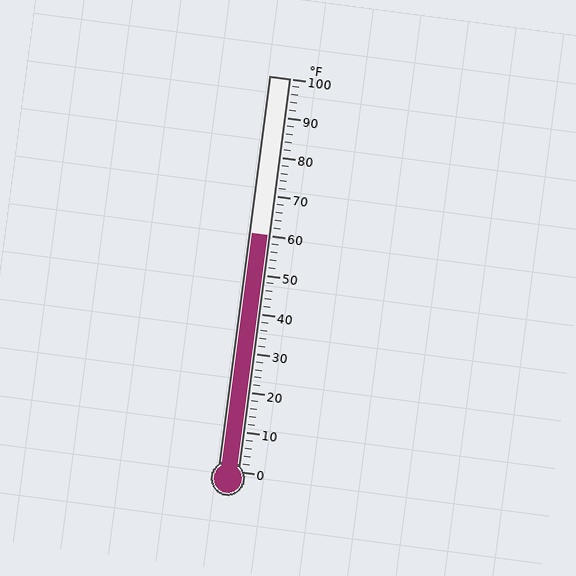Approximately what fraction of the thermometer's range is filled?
The thermometer is filled to approximately 60% of its range.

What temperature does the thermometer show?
The thermometer shows approximately 60°F.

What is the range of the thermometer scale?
The thermometer scale ranges from 0°F to 100°F.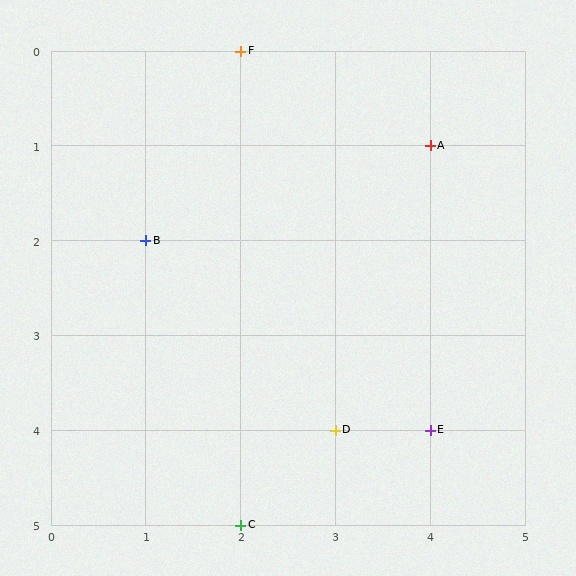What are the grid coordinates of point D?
Point D is at grid coordinates (3, 4).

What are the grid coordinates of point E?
Point E is at grid coordinates (4, 4).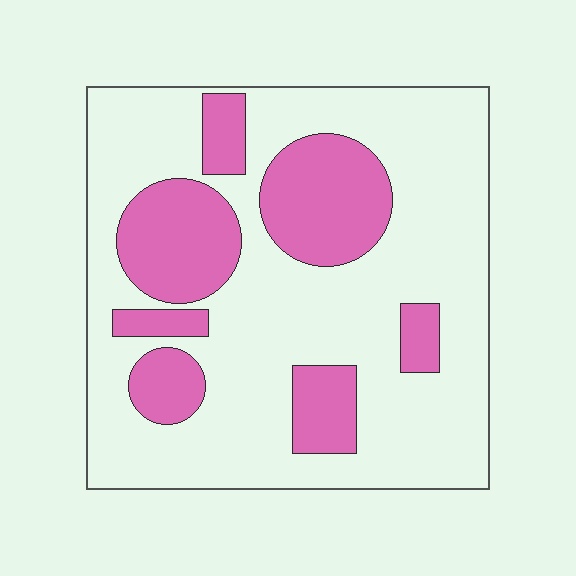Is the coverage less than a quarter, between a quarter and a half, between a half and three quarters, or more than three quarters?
Between a quarter and a half.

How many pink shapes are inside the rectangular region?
7.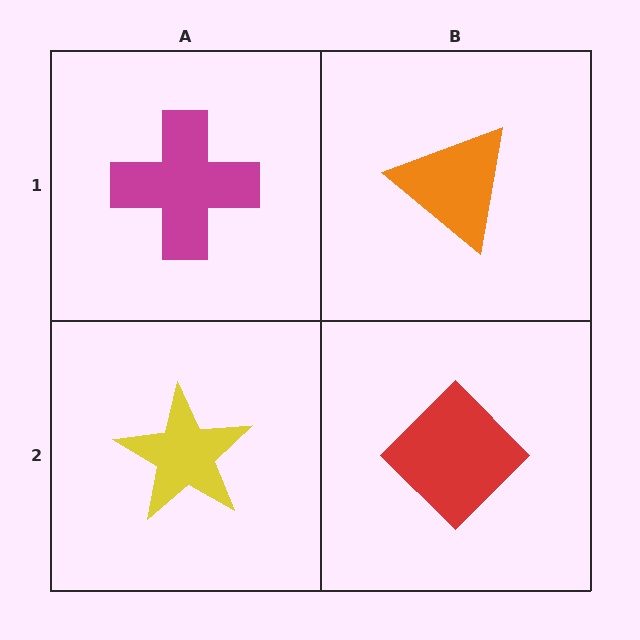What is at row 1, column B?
An orange triangle.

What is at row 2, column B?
A red diamond.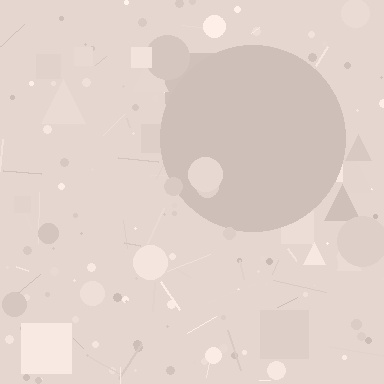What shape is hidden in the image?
A circle is hidden in the image.